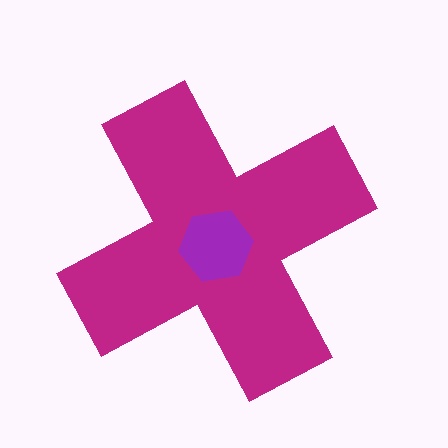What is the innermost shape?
The purple hexagon.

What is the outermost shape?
The magenta cross.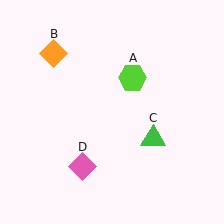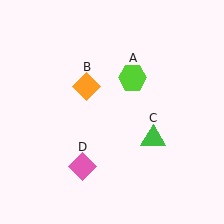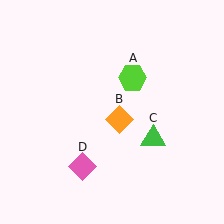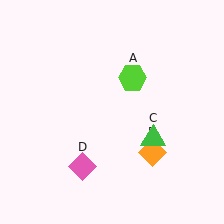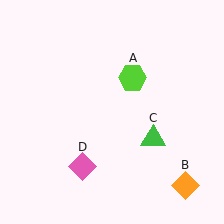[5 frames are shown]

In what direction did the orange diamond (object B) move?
The orange diamond (object B) moved down and to the right.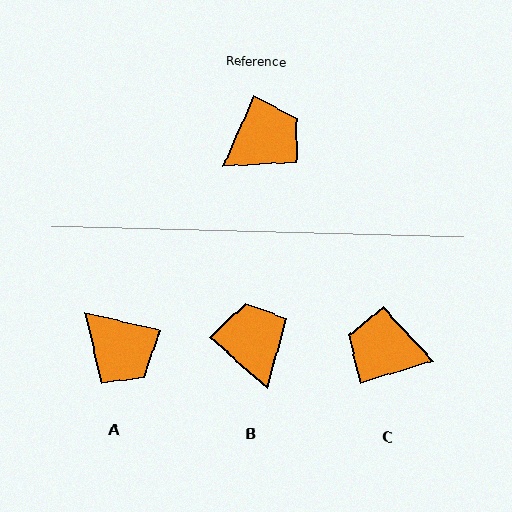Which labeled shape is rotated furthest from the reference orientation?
C, about 130 degrees away.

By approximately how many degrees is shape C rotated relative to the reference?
Approximately 130 degrees counter-clockwise.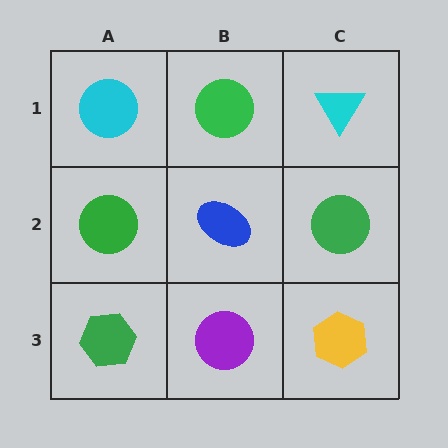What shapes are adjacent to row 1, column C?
A green circle (row 2, column C), a green circle (row 1, column B).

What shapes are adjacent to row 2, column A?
A cyan circle (row 1, column A), a green hexagon (row 3, column A), a blue ellipse (row 2, column B).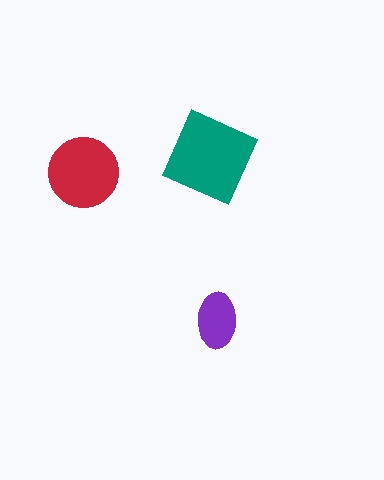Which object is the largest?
The teal square.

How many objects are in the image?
There are 3 objects in the image.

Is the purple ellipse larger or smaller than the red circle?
Smaller.